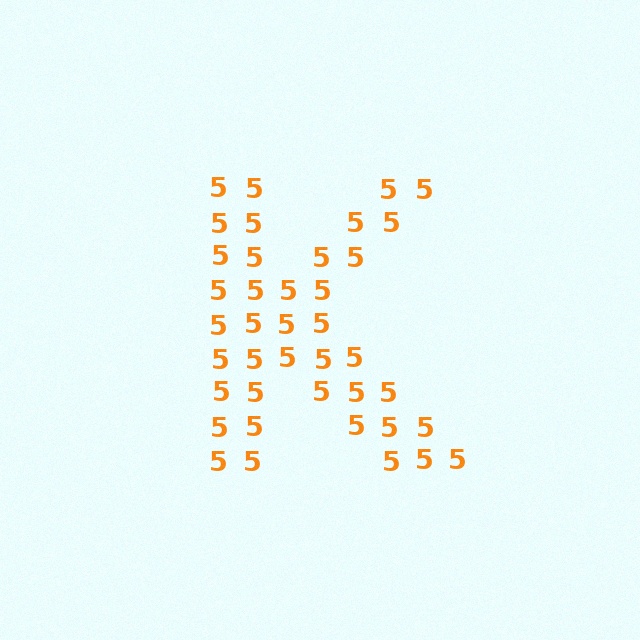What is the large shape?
The large shape is the letter K.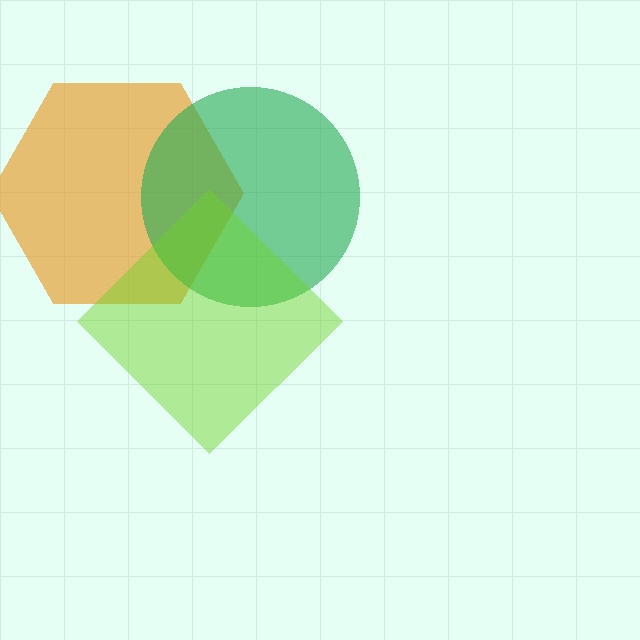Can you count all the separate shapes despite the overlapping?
Yes, there are 3 separate shapes.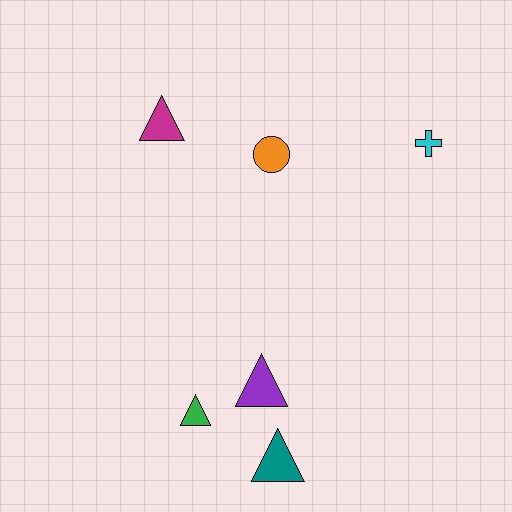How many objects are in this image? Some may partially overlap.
There are 6 objects.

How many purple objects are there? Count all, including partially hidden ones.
There is 1 purple object.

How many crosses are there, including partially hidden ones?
There is 1 cross.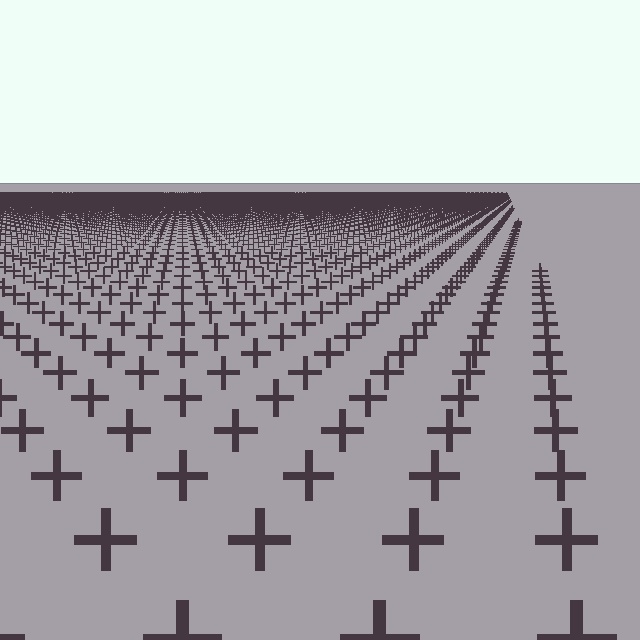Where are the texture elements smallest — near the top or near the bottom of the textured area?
Near the top.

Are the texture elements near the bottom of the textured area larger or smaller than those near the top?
Larger. Near the bottom, elements are closer to the viewer and appear at a bigger on-screen size.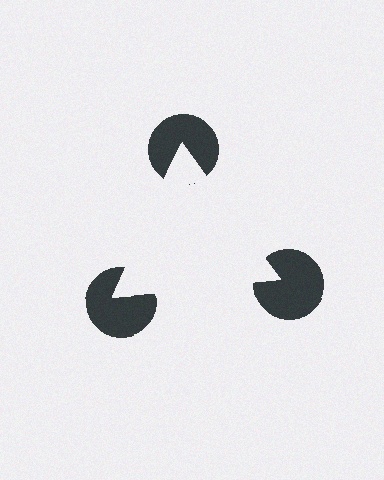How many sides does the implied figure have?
3 sides.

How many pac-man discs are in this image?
There are 3 — one at each vertex of the illusory triangle.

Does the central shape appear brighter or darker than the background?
It typically appears slightly brighter than the background, even though no actual brightness change is drawn.